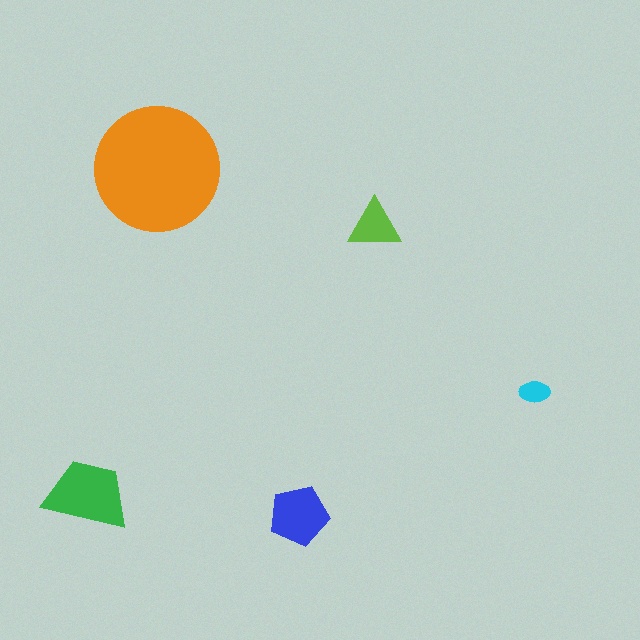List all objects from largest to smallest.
The orange circle, the green trapezoid, the blue pentagon, the lime triangle, the cyan ellipse.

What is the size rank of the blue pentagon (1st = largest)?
3rd.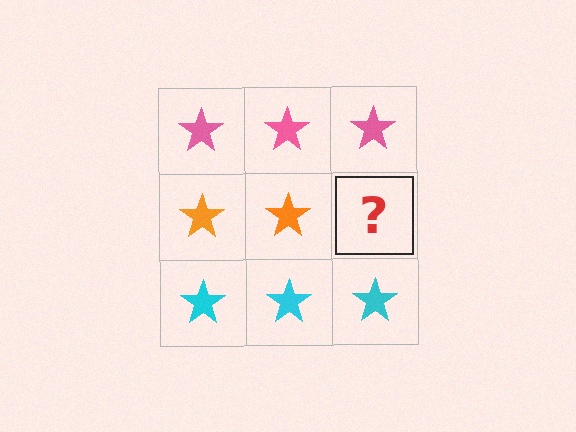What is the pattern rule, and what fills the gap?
The rule is that each row has a consistent color. The gap should be filled with an orange star.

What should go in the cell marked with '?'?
The missing cell should contain an orange star.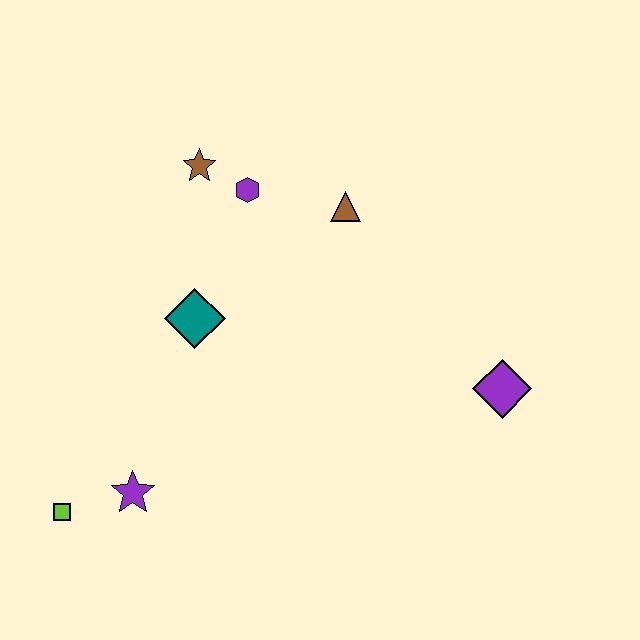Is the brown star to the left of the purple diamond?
Yes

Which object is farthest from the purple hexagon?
The lime square is farthest from the purple hexagon.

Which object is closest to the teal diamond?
The purple hexagon is closest to the teal diamond.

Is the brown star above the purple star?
Yes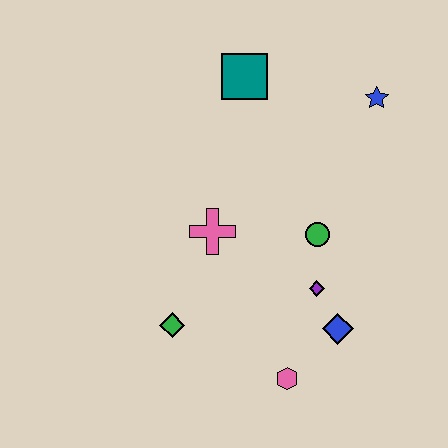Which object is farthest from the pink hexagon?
The teal square is farthest from the pink hexagon.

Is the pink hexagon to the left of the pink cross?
No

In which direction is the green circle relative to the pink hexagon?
The green circle is above the pink hexagon.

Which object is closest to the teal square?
The blue star is closest to the teal square.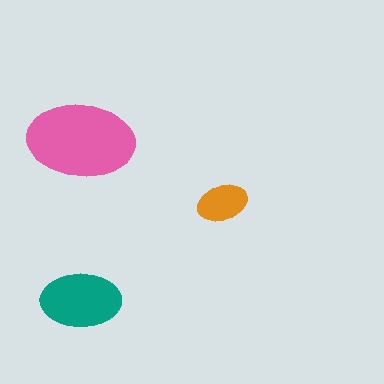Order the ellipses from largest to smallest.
the pink one, the teal one, the orange one.